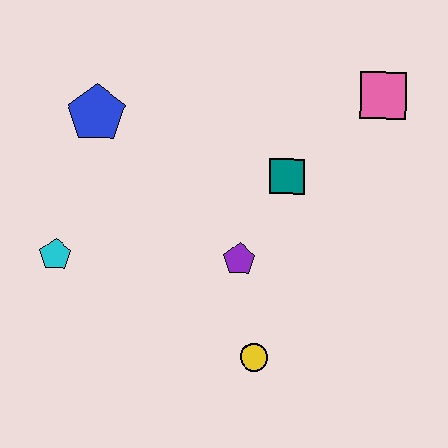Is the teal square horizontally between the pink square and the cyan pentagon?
Yes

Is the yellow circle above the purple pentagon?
No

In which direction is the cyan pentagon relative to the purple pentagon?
The cyan pentagon is to the left of the purple pentagon.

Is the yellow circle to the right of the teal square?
No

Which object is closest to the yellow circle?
The purple pentagon is closest to the yellow circle.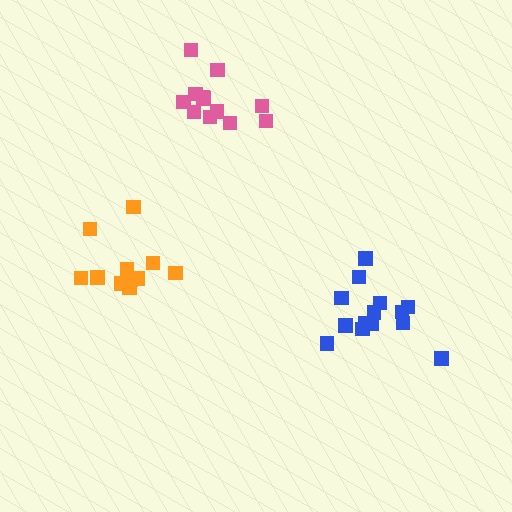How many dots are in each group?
Group 1: 11 dots, Group 2: 12 dots, Group 3: 14 dots (37 total).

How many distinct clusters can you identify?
There are 3 distinct clusters.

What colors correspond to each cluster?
The clusters are colored: orange, pink, blue.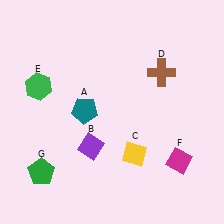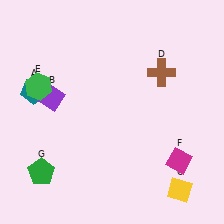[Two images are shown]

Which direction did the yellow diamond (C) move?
The yellow diamond (C) moved right.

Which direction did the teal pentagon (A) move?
The teal pentagon (A) moved left.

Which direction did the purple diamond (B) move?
The purple diamond (B) moved up.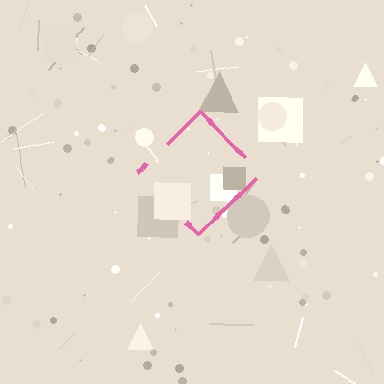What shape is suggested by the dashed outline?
The dashed outline suggests a diamond.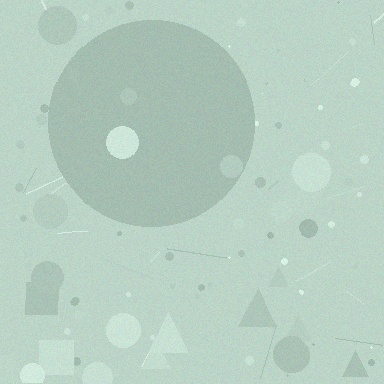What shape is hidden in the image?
A circle is hidden in the image.